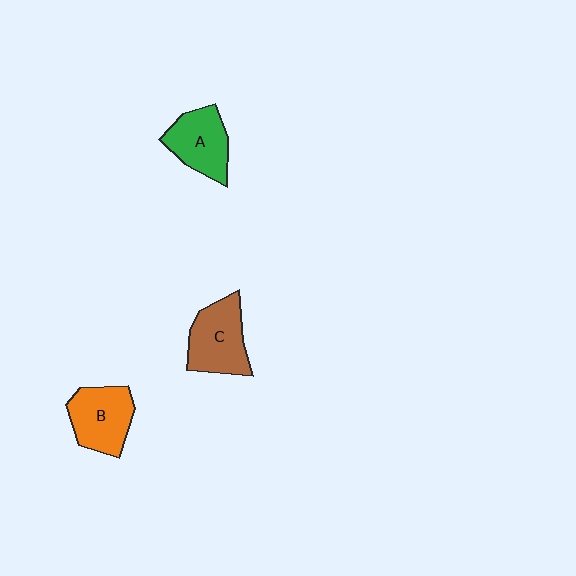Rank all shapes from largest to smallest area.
From largest to smallest: C (brown), B (orange), A (green).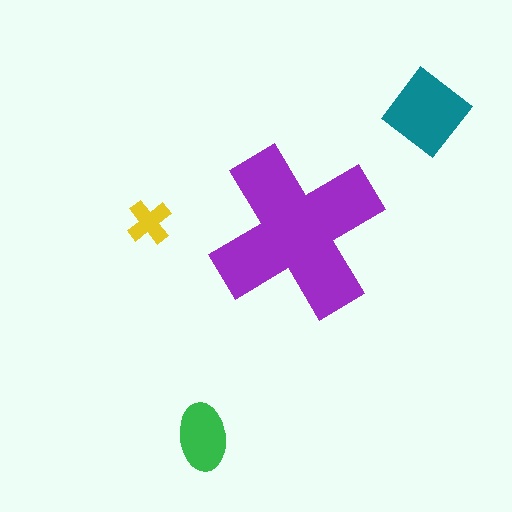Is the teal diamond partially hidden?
No, the teal diamond is fully visible.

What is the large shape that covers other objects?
A purple cross.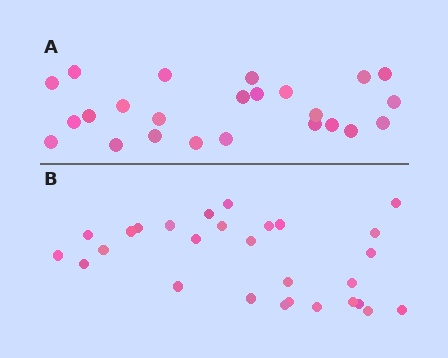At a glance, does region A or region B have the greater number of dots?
Region B (the bottom region) has more dots.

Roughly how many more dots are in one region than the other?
Region B has about 4 more dots than region A.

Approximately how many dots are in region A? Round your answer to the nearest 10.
About 20 dots. (The exact count is 24, which rounds to 20.)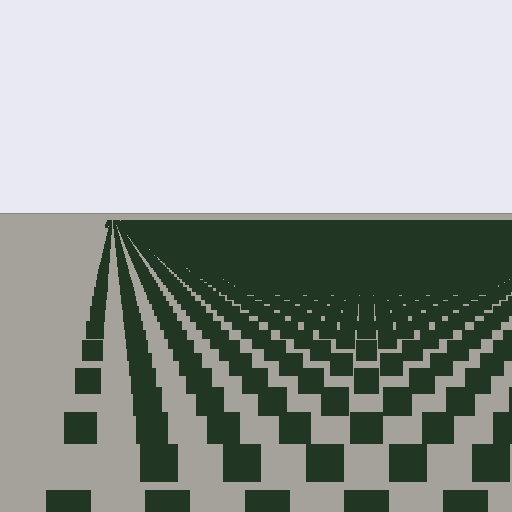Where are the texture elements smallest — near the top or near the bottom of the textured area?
Near the top.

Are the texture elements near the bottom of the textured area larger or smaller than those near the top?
Larger. Near the bottom, elements are closer to the viewer and appear at a bigger on-screen size.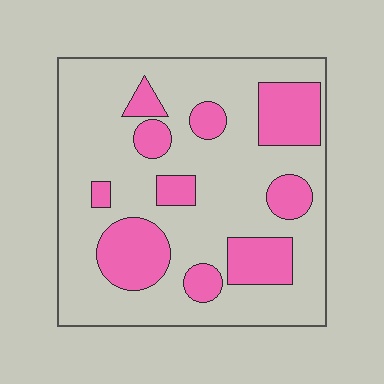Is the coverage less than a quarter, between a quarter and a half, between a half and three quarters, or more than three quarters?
Between a quarter and a half.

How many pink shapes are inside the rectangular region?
10.